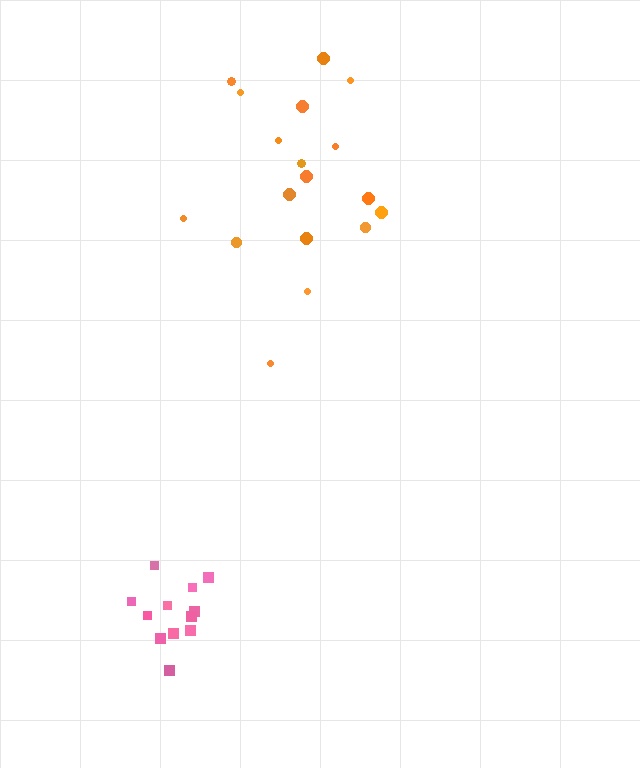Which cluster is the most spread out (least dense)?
Orange.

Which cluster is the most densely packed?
Pink.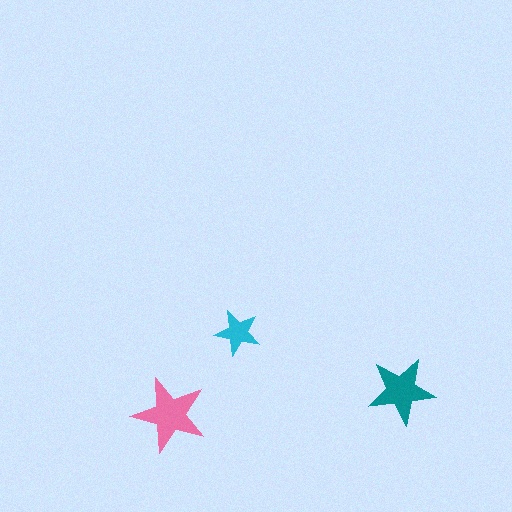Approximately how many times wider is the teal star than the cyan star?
About 1.5 times wider.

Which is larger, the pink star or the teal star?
The pink one.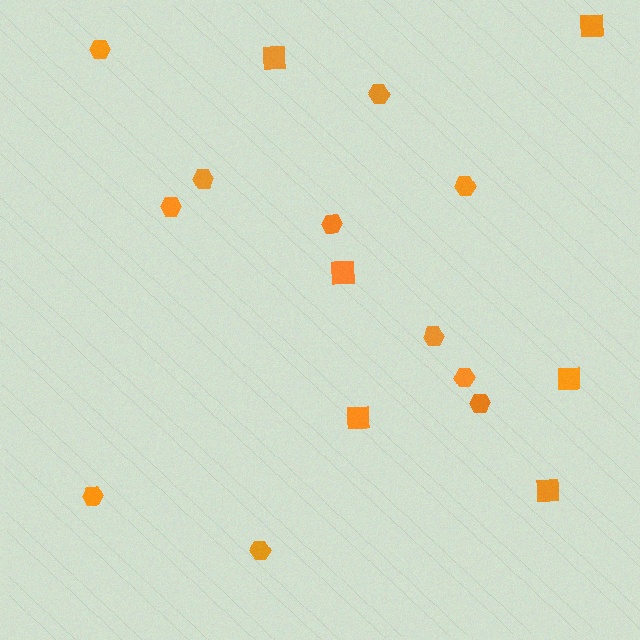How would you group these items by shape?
There are 2 groups: one group of hexagons (11) and one group of squares (6).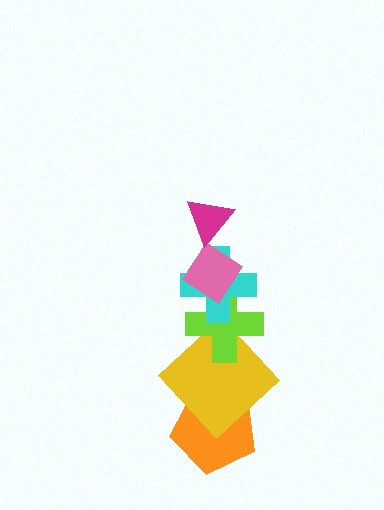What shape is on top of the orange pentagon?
The yellow diamond is on top of the orange pentagon.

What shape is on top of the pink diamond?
The magenta triangle is on top of the pink diamond.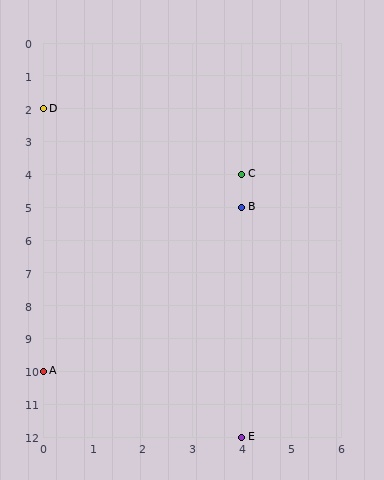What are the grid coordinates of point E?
Point E is at grid coordinates (4, 12).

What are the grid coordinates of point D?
Point D is at grid coordinates (0, 2).